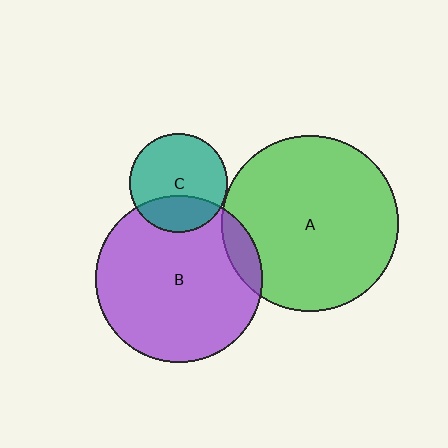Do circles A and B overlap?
Yes.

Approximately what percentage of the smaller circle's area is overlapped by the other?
Approximately 10%.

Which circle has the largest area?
Circle A (green).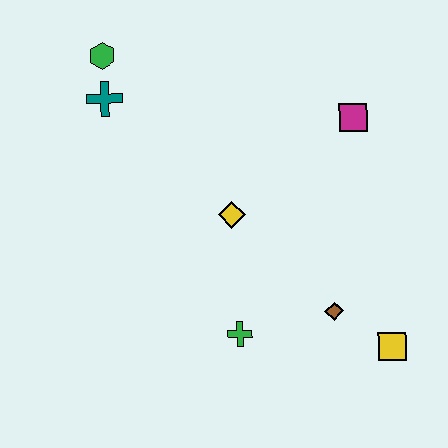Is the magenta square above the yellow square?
Yes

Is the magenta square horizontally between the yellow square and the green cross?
Yes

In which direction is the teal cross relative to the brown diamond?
The teal cross is to the left of the brown diamond.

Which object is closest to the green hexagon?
The teal cross is closest to the green hexagon.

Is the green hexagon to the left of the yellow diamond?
Yes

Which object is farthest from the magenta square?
The green hexagon is farthest from the magenta square.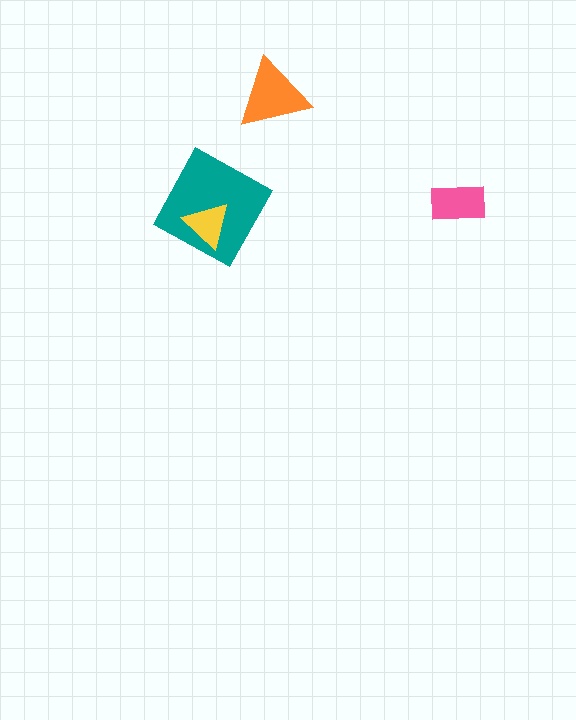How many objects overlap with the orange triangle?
0 objects overlap with the orange triangle.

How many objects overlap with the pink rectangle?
0 objects overlap with the pink rectangle.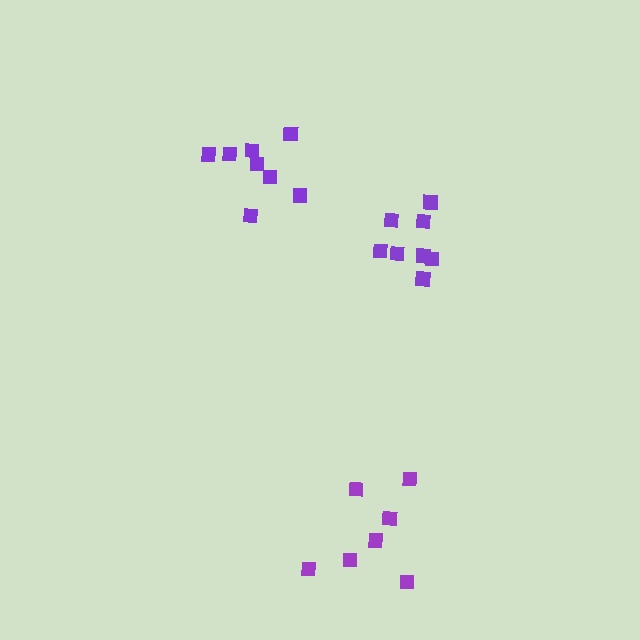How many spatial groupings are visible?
There are 3 spatial groupings.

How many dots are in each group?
Group 1: 8 dots, Group 2: 8 dots, Group 3: 7 dots (23 total).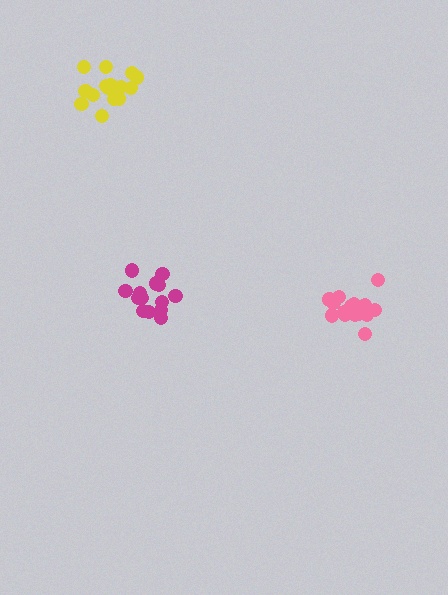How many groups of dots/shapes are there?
There are 3 groups.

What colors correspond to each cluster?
The clusters are colored: magenta, pink, yellow.